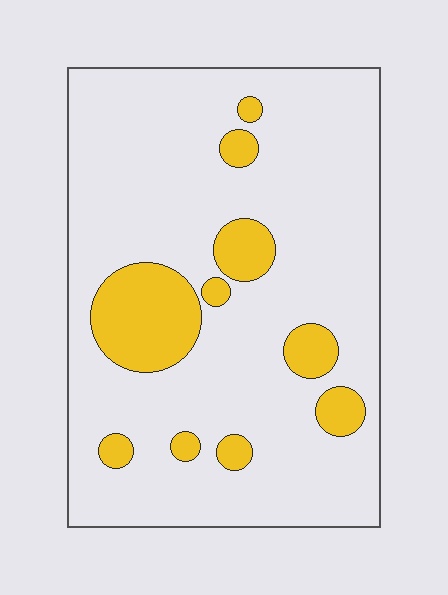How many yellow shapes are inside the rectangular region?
10.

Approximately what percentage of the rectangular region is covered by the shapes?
Approximately 15%.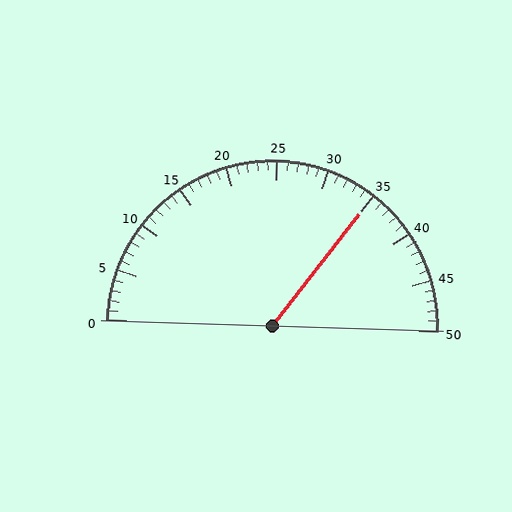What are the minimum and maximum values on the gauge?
The gauge ranges from 0 to 50.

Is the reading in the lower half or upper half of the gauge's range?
The reading is in the upper half of the range (0 to 50).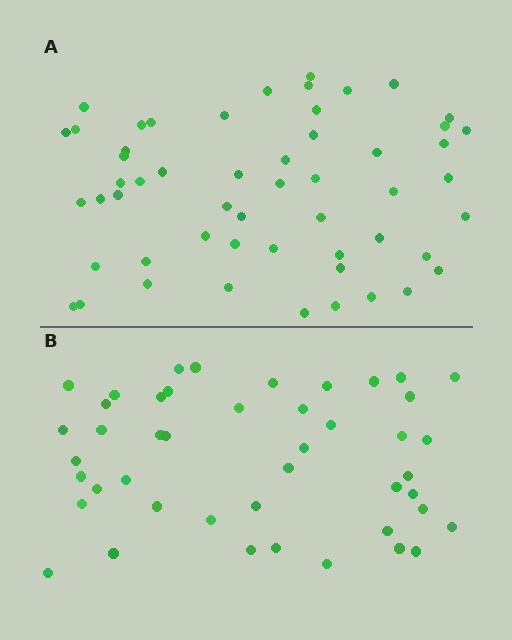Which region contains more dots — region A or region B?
Region A (the top region) has more dots.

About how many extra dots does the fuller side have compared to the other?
Region A has roughly 8 or so more dots than region B.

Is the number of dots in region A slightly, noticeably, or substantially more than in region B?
Region A has only slightly more — the two regions are fairly close. The ratio is roughly 1.2 to 1.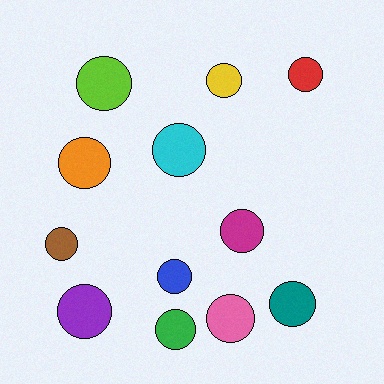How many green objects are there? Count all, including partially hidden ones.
There is 1 green object.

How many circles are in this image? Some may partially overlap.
There are 12 circles.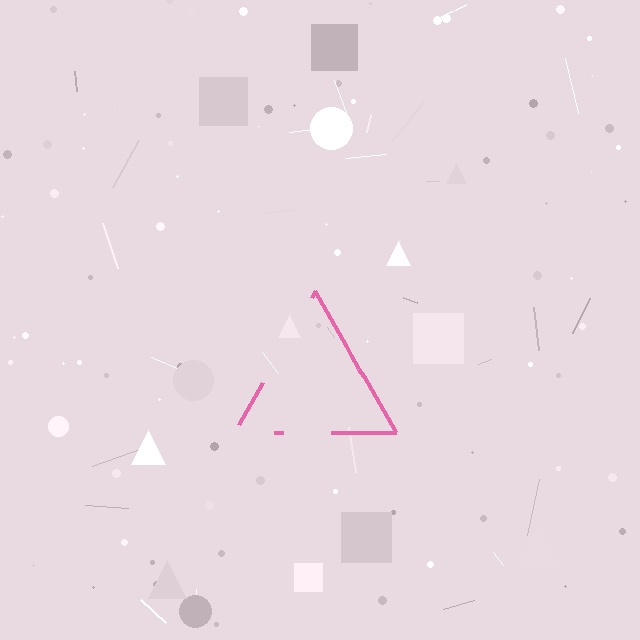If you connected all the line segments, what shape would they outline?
They would outline a triangle.